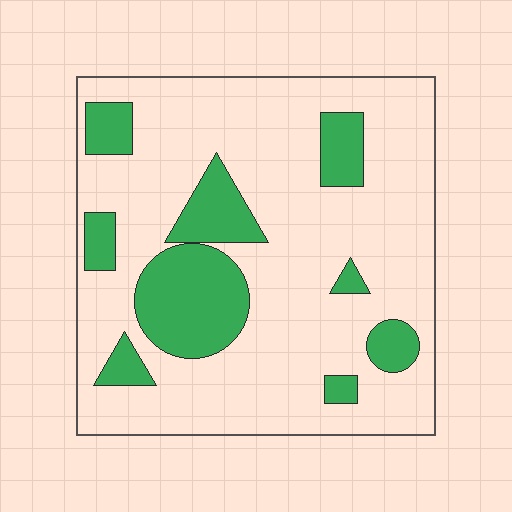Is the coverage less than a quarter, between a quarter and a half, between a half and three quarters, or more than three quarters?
Less than a quarter.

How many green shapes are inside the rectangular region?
9.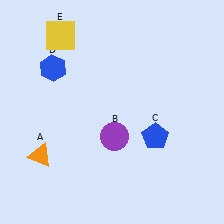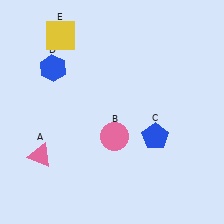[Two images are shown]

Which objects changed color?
A changed from orange to pink. B changed from purple to pink.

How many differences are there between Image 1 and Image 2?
There are 2 differences between the two images.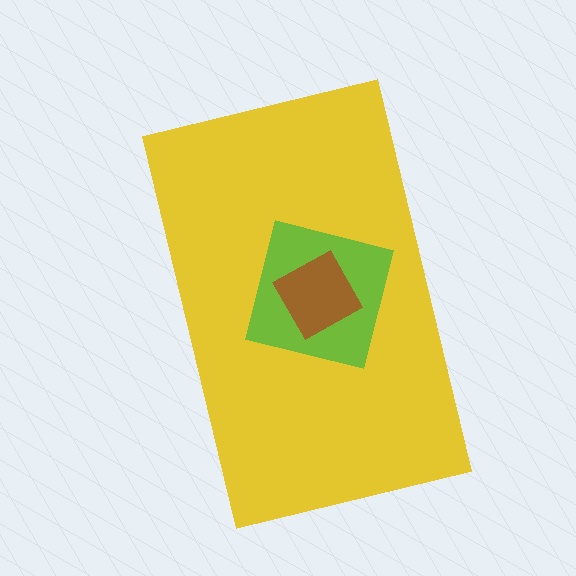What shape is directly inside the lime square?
The brown square.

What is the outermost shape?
The yellow rectangle.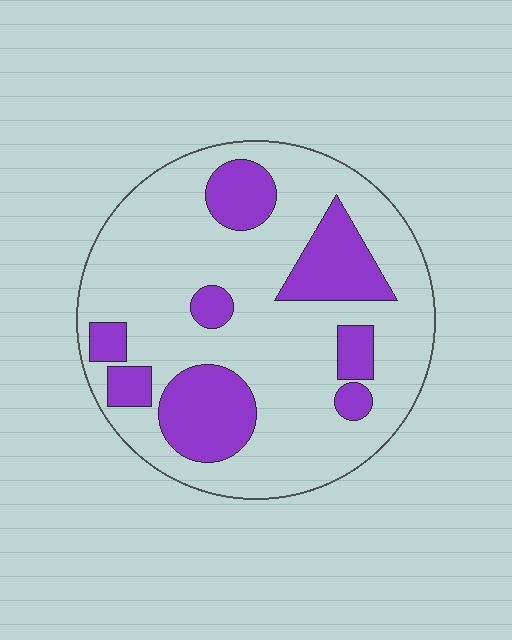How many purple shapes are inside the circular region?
8.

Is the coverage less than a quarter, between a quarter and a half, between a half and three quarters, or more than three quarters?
Between a quarter and a half.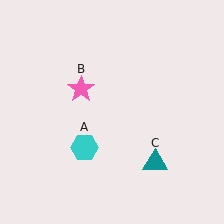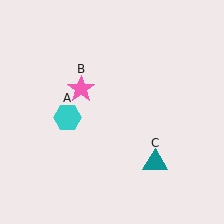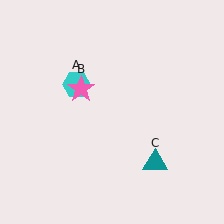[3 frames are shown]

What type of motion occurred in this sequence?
The cyan hexagon (object A) rotated clockwise around the center of the scene.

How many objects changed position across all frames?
1 object changed position: cyan hexagon (object A).